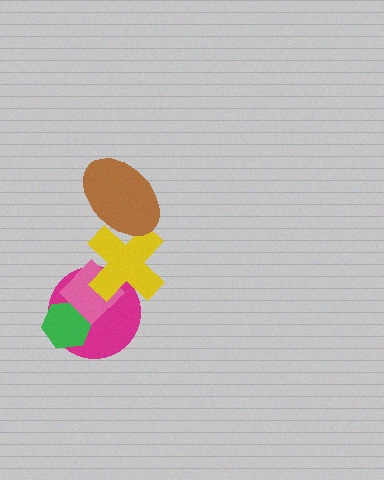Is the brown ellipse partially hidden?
No, no other shape covers it.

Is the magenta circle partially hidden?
Yes, it is partially covered by another shape.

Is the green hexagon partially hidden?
Yes, it is partially covered by another shape.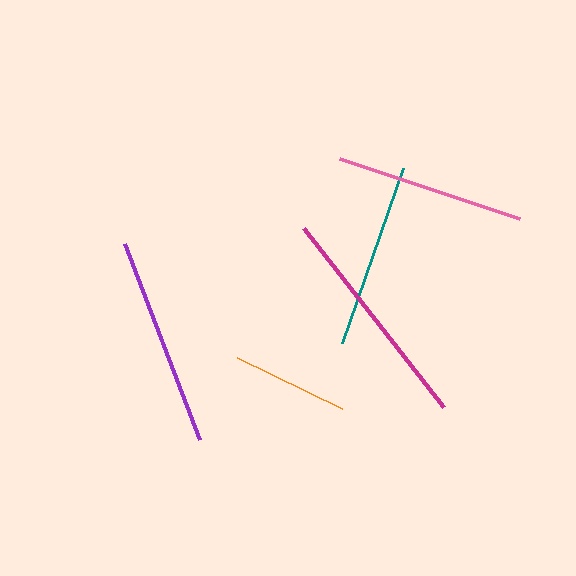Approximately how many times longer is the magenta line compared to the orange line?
The magenta line is approximately 1.9 times the length of the orange line.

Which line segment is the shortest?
The orange line is the shortest at approximately 117 pixels.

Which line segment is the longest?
The magenta line is the longest at approximately 227 pixels.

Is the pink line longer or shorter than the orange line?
The pink line is longer than the orange line.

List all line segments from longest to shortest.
From longest to shortest: magenta, purple, pink, teal, orange.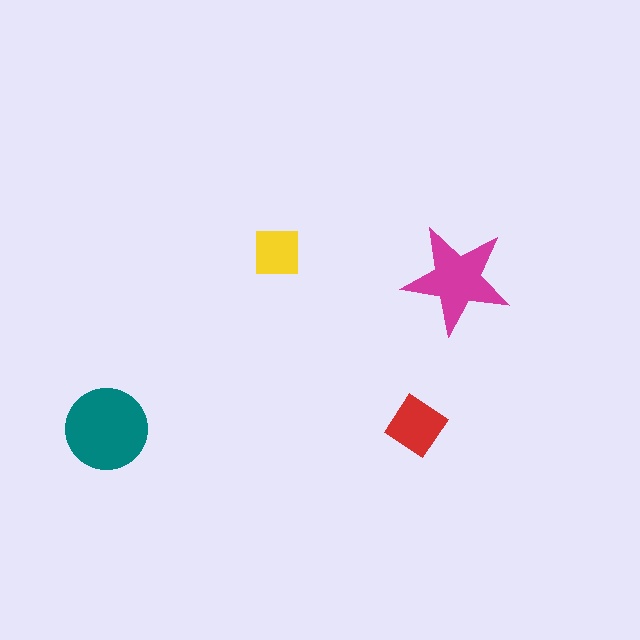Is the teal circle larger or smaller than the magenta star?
Larger.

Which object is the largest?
The teal circle.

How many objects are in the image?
There are 4 objects in the image.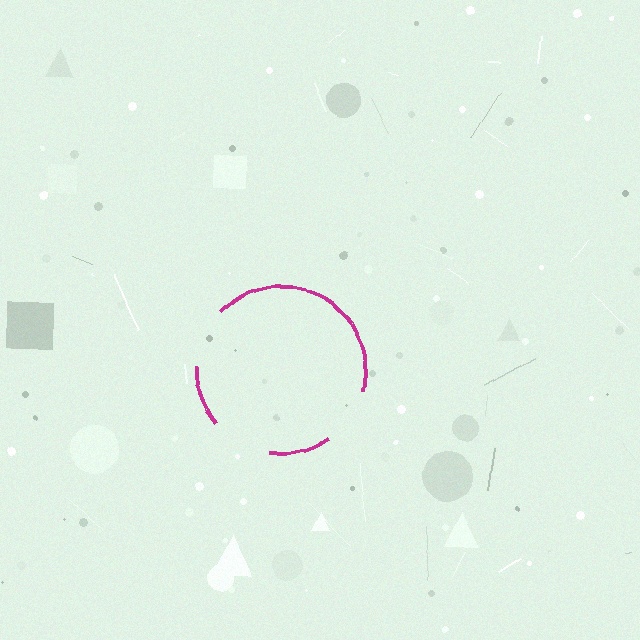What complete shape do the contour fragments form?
The contour fragments form a circle.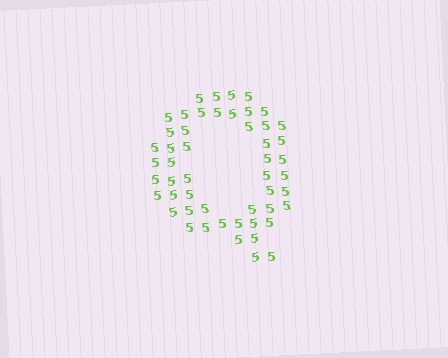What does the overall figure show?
The overall figure shows the letter Q.